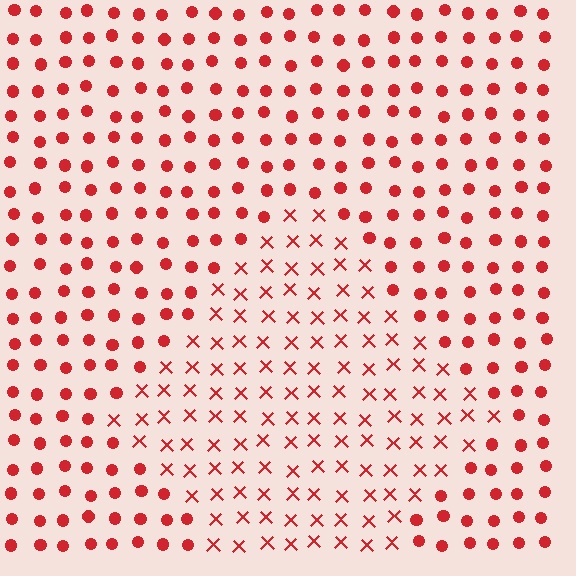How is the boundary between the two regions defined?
The boundary is defined by a change in element shape: X marks inside vs. circles outside. All elements share the same color and spacing.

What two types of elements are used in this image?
The image uses X marks inside the diamond region and circles outside it.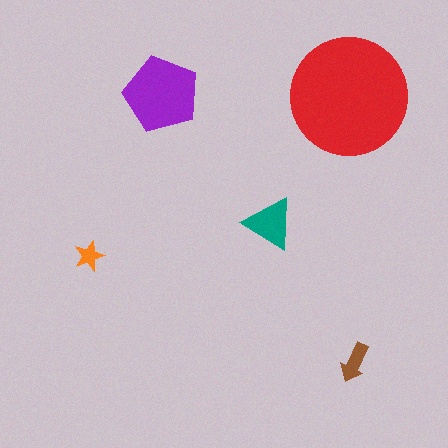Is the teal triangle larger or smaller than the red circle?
Smaller.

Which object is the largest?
The red circle.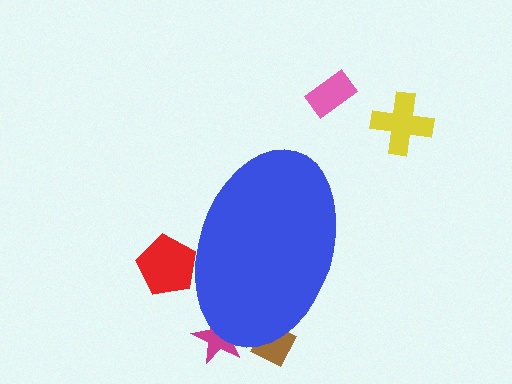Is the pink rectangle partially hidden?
No, the pink rectangle is fully visible.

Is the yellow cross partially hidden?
No, the yellow cross is fully visible.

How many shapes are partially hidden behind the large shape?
3 shapes are partially hidden.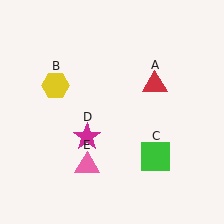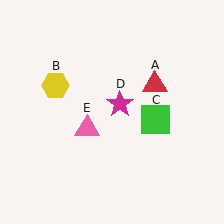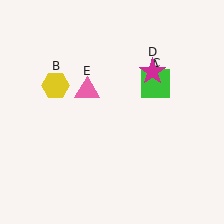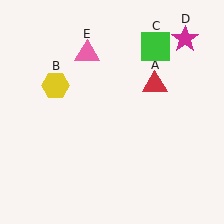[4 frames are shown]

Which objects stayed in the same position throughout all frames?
Red triangle (object A) and yellow hexagon (object B) remained stationary.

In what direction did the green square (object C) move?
The green square (object C) moved up.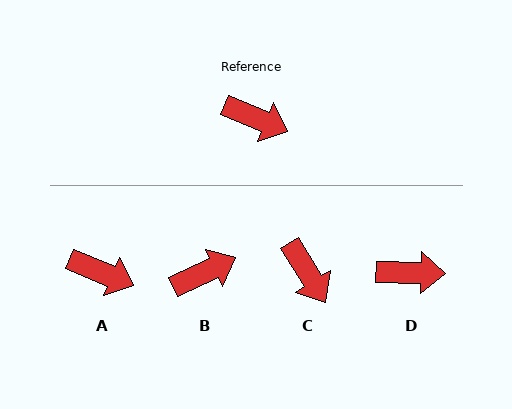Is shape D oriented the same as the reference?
No, it is off by about 21 degrees.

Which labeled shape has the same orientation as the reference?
A.